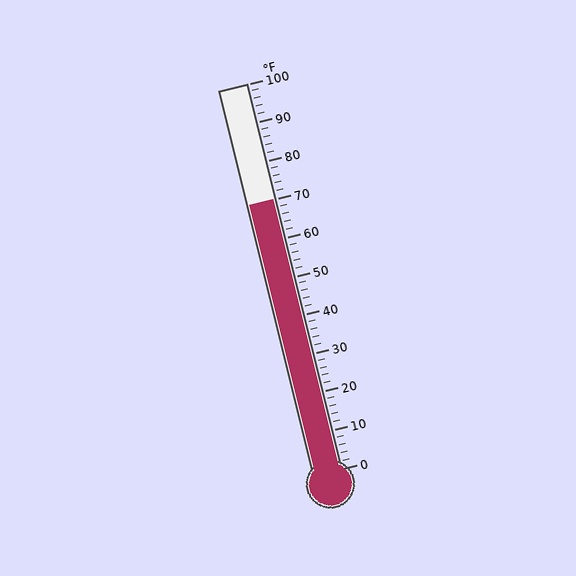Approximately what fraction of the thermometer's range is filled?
The thermometer is filled to approximately 70% of its range.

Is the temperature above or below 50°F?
The temperature is above 50°F.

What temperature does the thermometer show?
The thermometer shows approximately 70°F.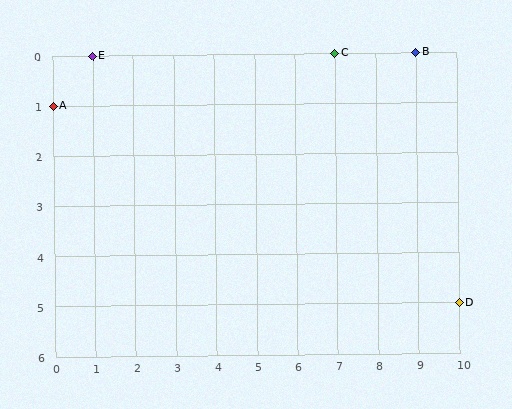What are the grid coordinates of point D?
Point D is at grid coordinates (10, 5).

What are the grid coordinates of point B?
Point B is at grid coordinates (9, 0).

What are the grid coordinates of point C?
Point C is at grid coordinates (7, 0).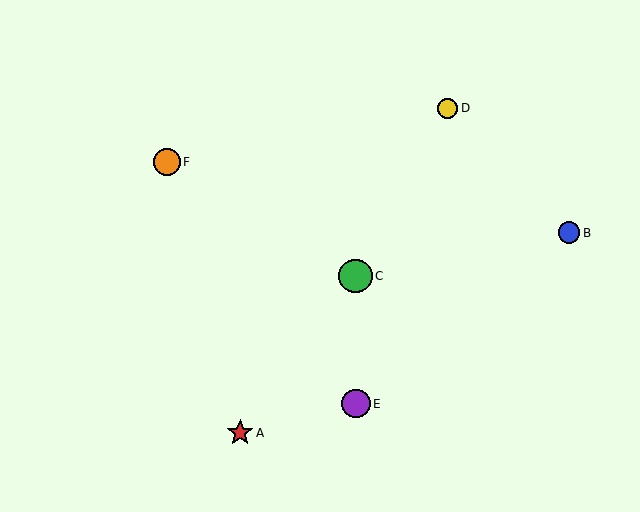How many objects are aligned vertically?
2 objects (C, E) are aligned vertically.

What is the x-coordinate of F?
Object F is at x≈167.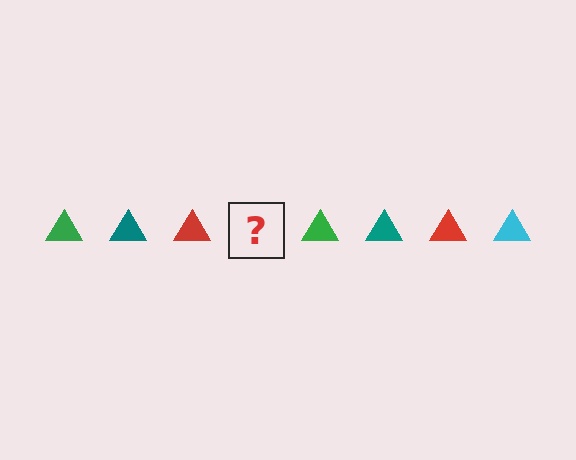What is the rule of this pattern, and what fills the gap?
The rule is that the pattern cycles through green, teal, red, cyan triangles. The gap should be filled with a cyan triangle.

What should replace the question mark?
The question mark should be replaced with a cyan triangle.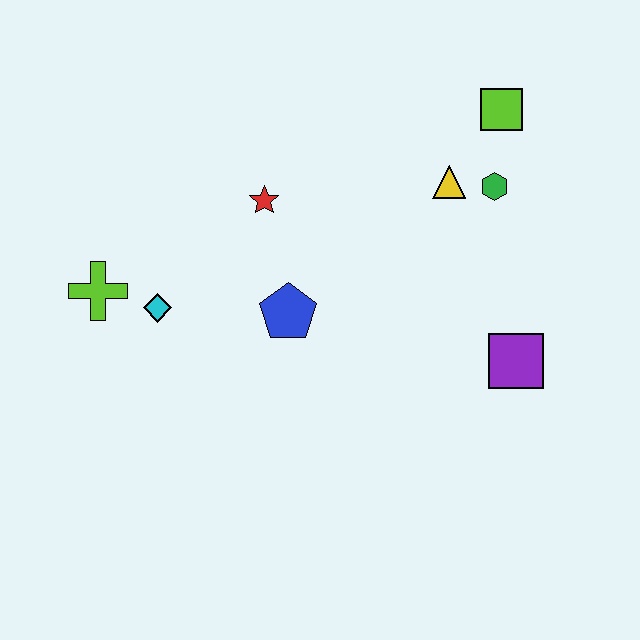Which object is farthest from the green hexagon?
The lime cross is farthest from the green hexagon.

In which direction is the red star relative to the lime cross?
The red star is to the right of the lime cross.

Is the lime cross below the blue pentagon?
No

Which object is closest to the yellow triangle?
The green hexagon is closest to the yellow triangle.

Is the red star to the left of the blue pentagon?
Yes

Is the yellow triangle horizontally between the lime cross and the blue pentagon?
No